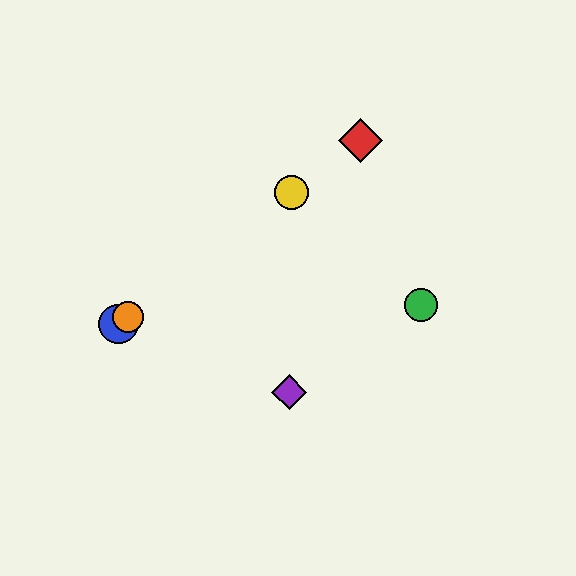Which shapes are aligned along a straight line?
The red diamond, the blue circle, the yellow circle, the orange circle are aligned along a straight line.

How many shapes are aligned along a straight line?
4 shapes (the red diamond, the blue circle, the yellow circle, the orange circle) are aligned along a straight line.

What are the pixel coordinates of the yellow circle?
The yellow circle is at (291, 193).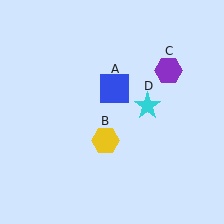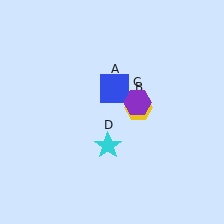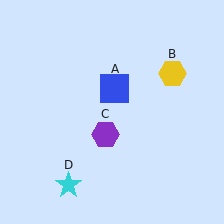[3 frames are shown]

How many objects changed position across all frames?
3 objects changed position: yellow hexagon (object B), purple hexagon (object C), cyan star (object D).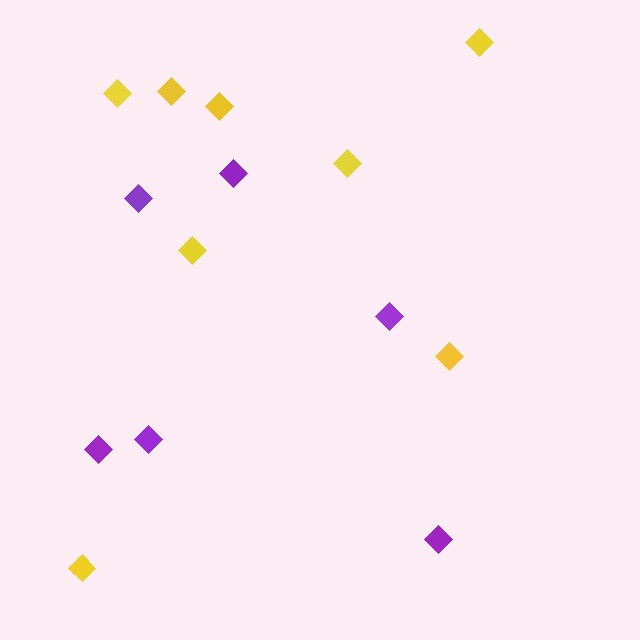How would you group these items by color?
There are 2 groups: one group of purple diamonds (6) and one group of yellow diamonds (8).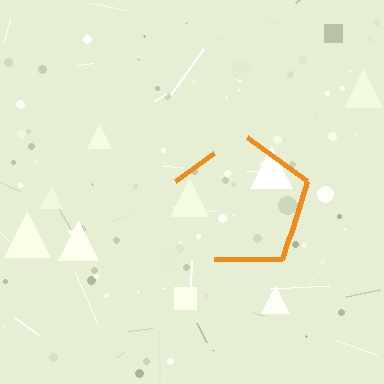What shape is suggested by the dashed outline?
The dashed outline suggests a pentagon.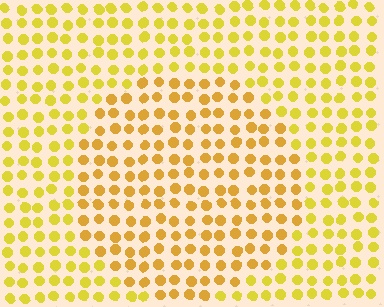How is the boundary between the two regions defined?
The boundary is defined purely by a slight shift in hue (about 18 degrees). Spacing, size, and orientation are identical on both sides.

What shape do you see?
I see a circle.